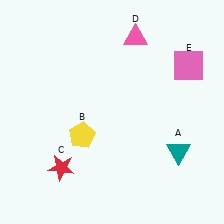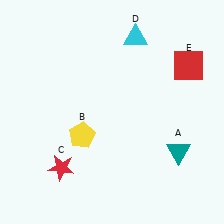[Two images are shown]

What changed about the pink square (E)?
In Image 1, E is pink. In Image 2, it changed to red.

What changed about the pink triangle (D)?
In Image 1, D is pink. In Image 2, it changed to cyan.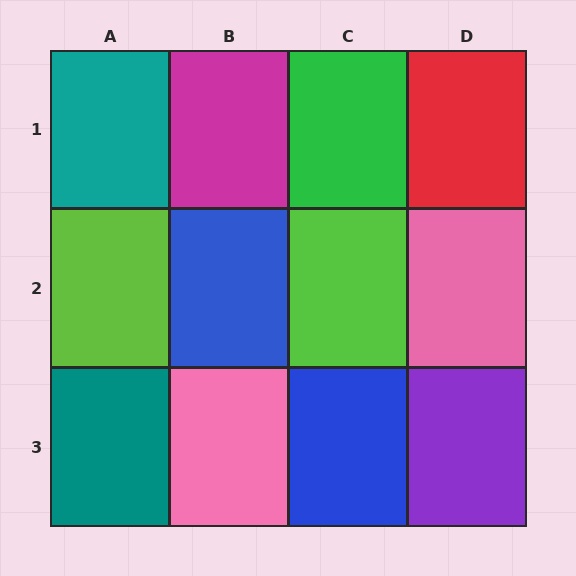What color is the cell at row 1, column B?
Magenta.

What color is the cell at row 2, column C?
Lime.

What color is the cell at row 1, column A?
Teal.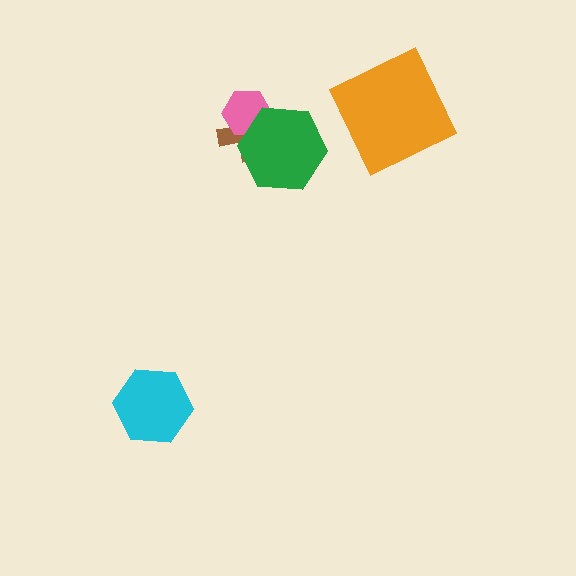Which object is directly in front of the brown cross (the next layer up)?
The pink hexagon is directly in front of the brown cross.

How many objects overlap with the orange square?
0 objects overlap with the orange square.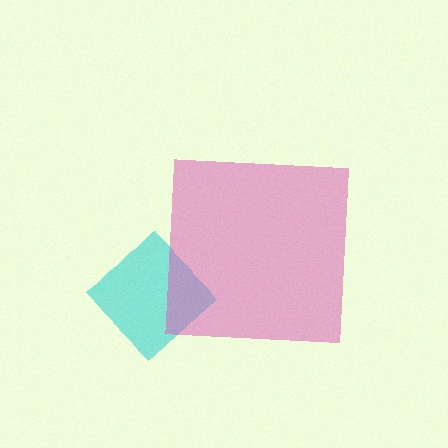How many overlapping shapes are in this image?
There are 2 overlapping shapes in the image.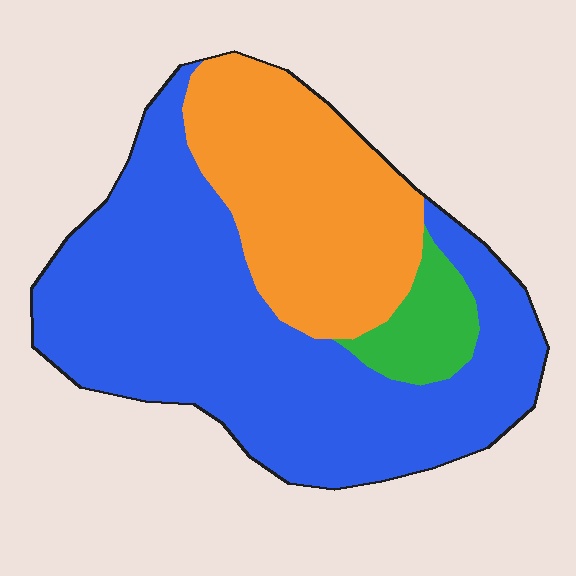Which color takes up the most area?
Blue, at roughly 60%.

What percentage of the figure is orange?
Orange takes up about one third (1/3) of the figure.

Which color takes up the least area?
Green, at roughly 5%.